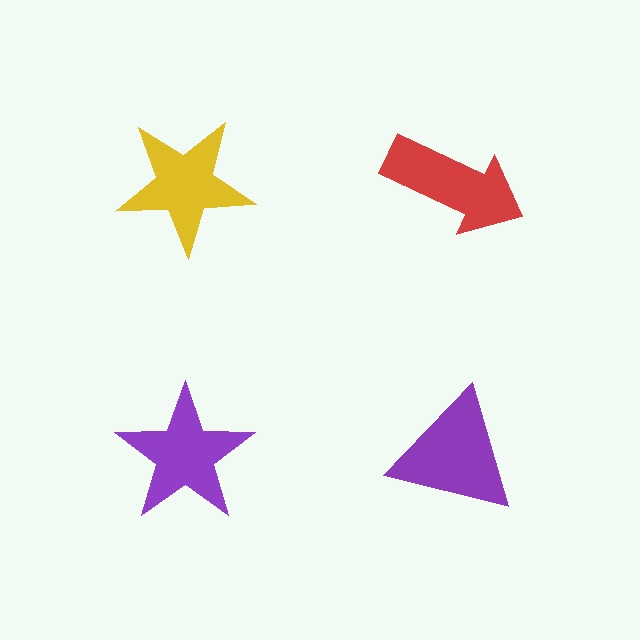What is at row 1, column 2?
A red arrow.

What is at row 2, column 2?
A purple triangle.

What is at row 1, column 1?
A yellow star.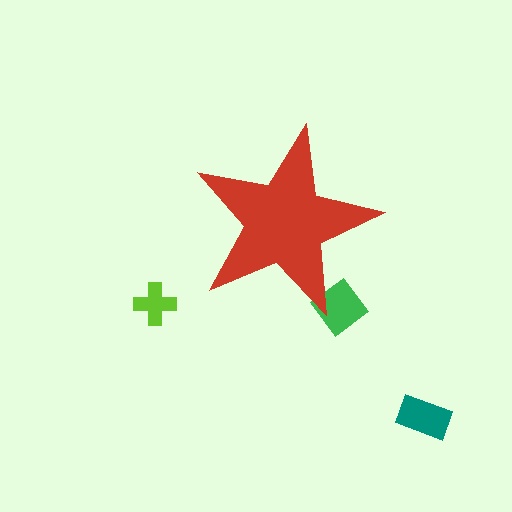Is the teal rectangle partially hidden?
No, the teal rectangle is fully visible.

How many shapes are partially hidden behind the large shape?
1 shape is partially hidden.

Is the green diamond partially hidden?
Yes, the green diamond is partially hidden behind the red star.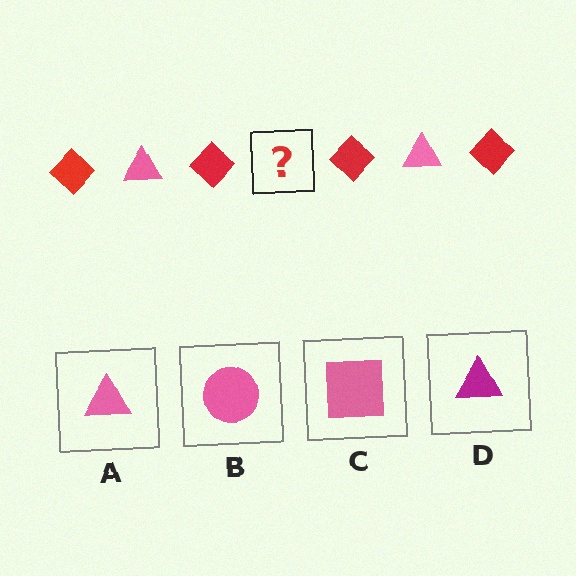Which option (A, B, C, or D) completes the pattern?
A.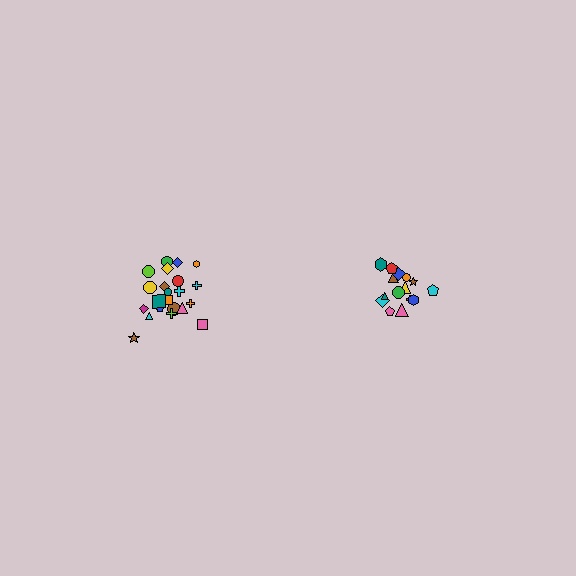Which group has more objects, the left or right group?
The left group.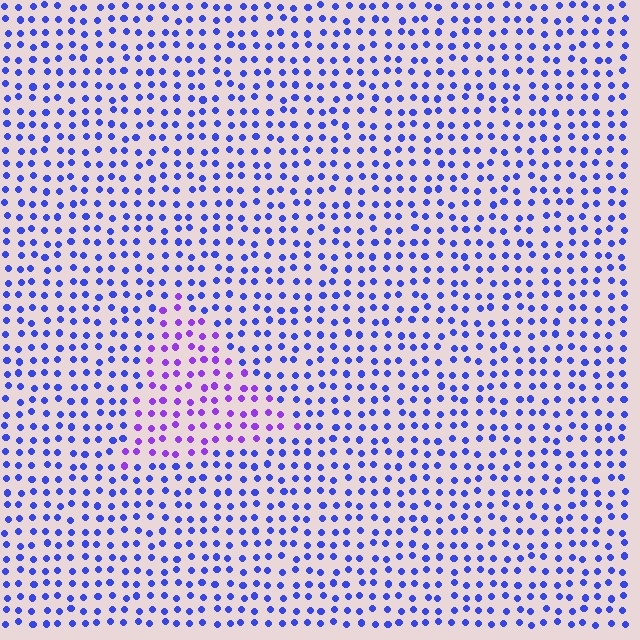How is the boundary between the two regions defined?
The boundary is defined purely by a slight shift in hue (about 39 degrees). Spacing, size, and orientation are identical on both sides.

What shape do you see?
I see a triangle.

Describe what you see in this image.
The image is filled with small blue elements in a uniform arrangement. A triangle-shaped region is visible where the elements are tinted to a slightly different hue, forming a subtle color boundary.